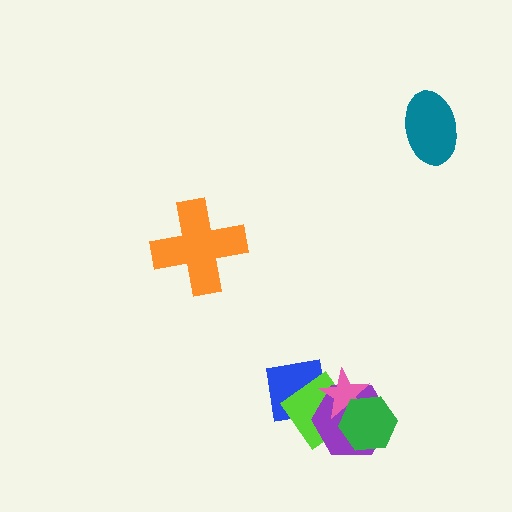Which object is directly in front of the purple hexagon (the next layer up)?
The pink star is directly in front of the purple hexagon.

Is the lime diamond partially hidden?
Yes, it is partially covered by another shape.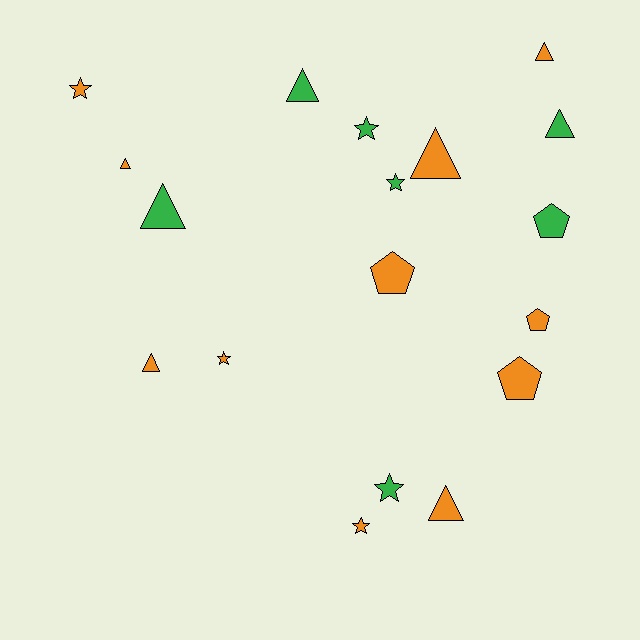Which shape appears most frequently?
Triangle, with 8 objects.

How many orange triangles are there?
There are 5 orange triangles.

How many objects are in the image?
There are 18 objects.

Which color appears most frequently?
Orange, with 11 objects.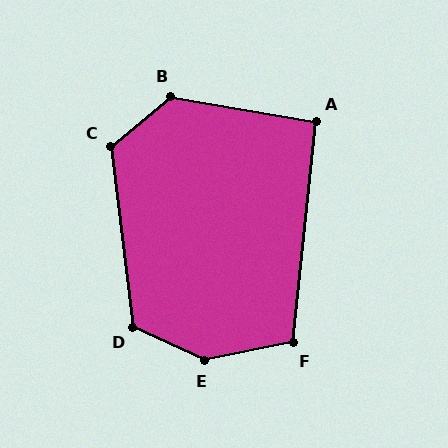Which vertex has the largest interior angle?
E, at approximately 144 degrees.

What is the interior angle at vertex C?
Approximately 122 degrees (obtuse).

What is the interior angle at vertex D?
Approximately 122 degrees (obtuse).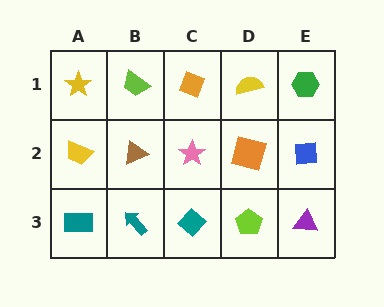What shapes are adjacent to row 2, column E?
A green hexagon (row 1, column E), a purple triangle (row 3, column E), an orange square (row 2, column D).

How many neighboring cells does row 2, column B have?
4.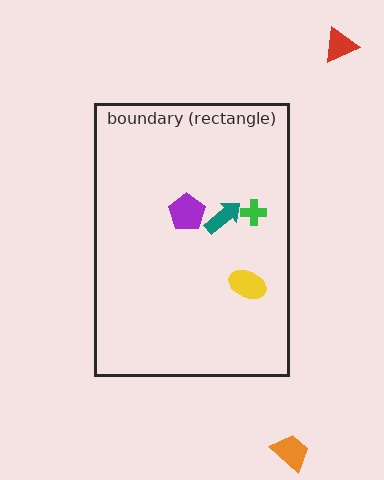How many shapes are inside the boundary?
4 inside, 2 outside.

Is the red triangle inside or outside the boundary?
Outside.